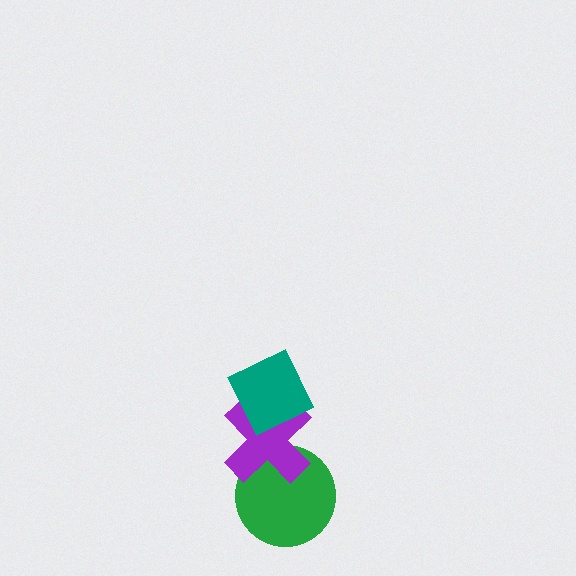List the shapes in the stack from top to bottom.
From top to bottom: the teal diamond, the purple cross, the green circle.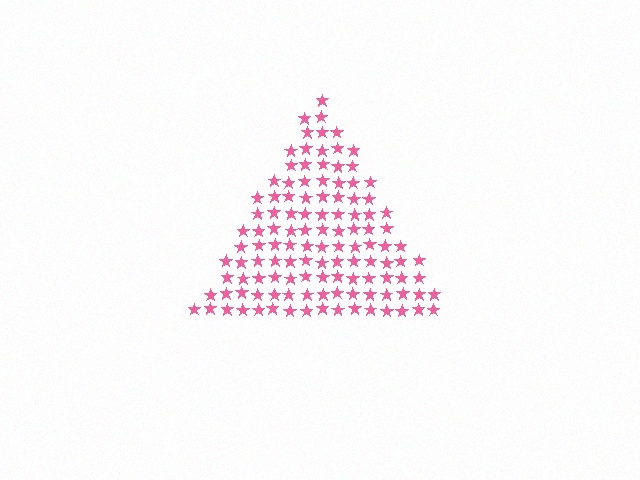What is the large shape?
The large shape is a triangle.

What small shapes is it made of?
It is made of small stars.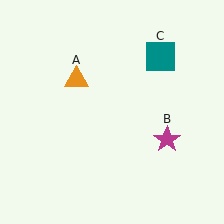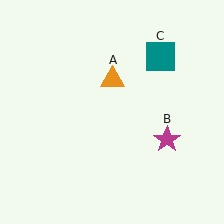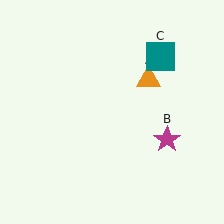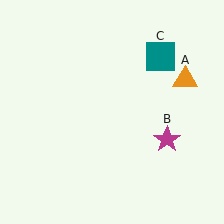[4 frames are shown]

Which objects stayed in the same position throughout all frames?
Magenta star (object B) and teal square (object C) remained stationary.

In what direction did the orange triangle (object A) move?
The orange triangle (object A) moved right.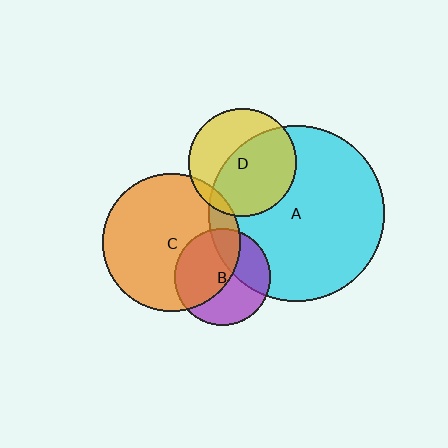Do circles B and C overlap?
Yes.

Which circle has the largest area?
Circle A (cyan).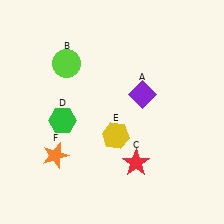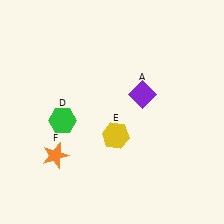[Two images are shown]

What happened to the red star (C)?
The red star (C) was removed in Image 2. It was in the bottom-right area of Image 1.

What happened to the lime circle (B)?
The lime circle (B) was removed in Image 2. It was in the top-left area of Image 1.